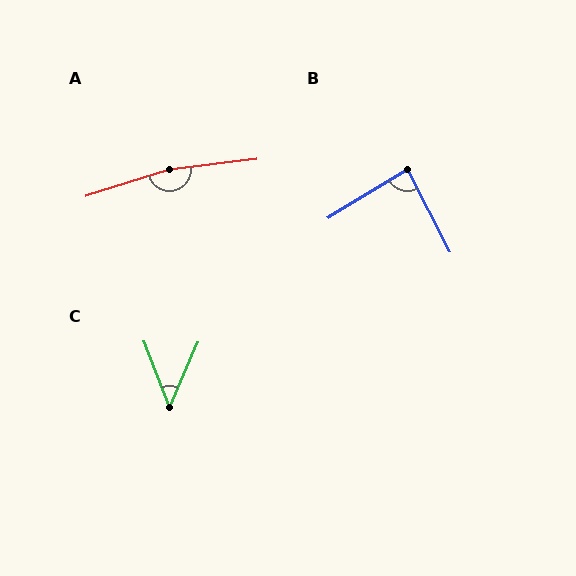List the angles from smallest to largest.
C (44°), B (86°), A (169°).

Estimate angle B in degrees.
Approximately 86 degrees.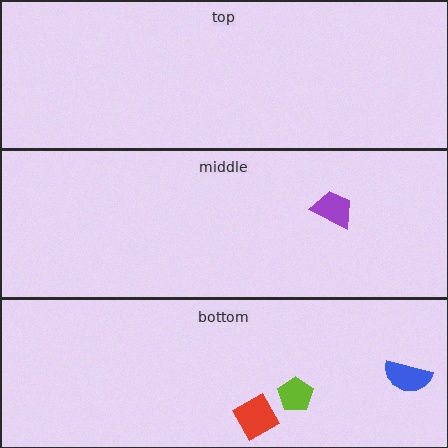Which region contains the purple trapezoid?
The middle region.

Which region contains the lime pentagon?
The bottom region.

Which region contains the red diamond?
The bottom region.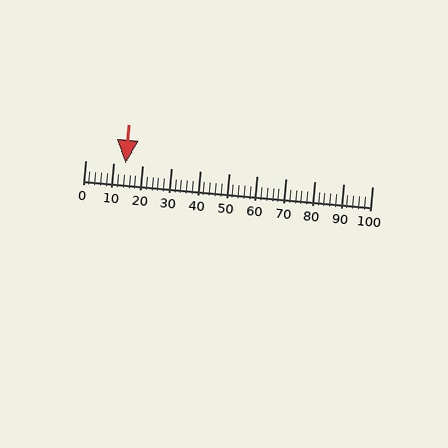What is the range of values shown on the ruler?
The ruler shows values from 0 to 100.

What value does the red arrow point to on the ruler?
The red arrow points to approximately 14.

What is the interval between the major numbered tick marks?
The major tick marks are spaced 10 units apart.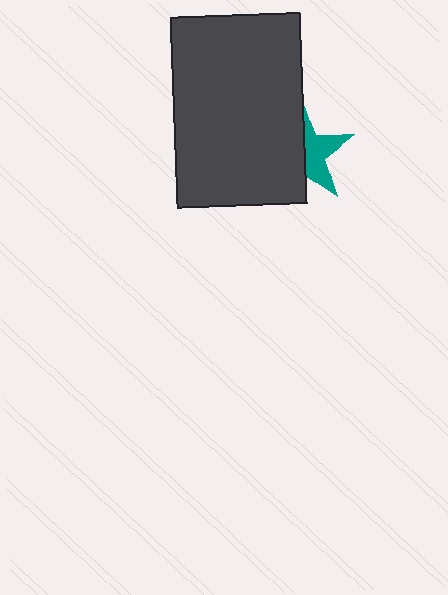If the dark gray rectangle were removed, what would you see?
You would see the complete teal star.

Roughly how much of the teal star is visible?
A small part of it is visible (roughly 44%).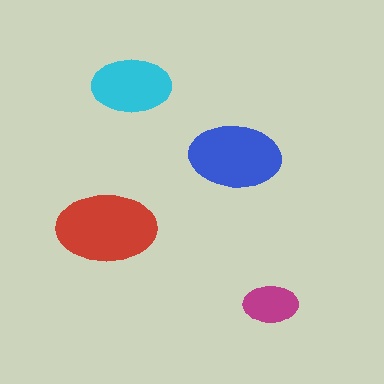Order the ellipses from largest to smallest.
the red one, the blue one, the cyan one, the magenta one.